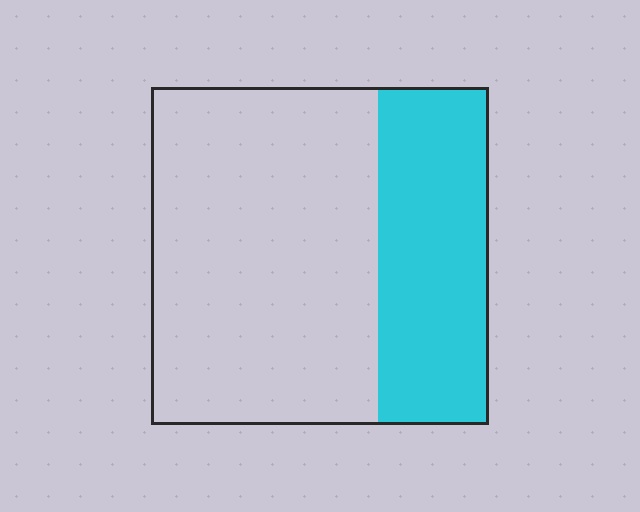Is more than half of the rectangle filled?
No.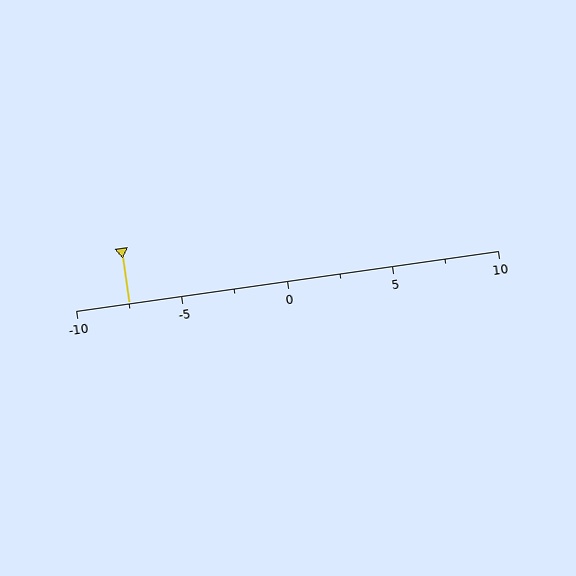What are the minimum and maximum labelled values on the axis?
The axis runs from -10 to 10.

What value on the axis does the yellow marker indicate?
The marker indicates approximately -7.5.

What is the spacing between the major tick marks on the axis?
The major ticks are spaced 5 apart.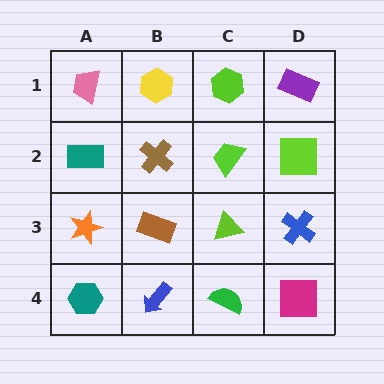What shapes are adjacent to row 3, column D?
A lime square (row 2, column D), a magenta square (row 4, column D), a lime triangle (row 3, column C).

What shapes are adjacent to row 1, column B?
A brown cross (row 2, column B), a pink trapezoid (row 1, column A), a lime hexagon (row 1, column C).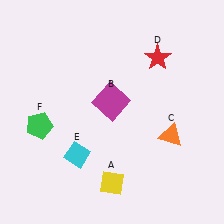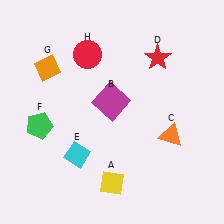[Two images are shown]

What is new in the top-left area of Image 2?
An orange diamond (G) was added in the top-left area of Image 2.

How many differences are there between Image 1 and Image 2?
There are 2 differences between the two images.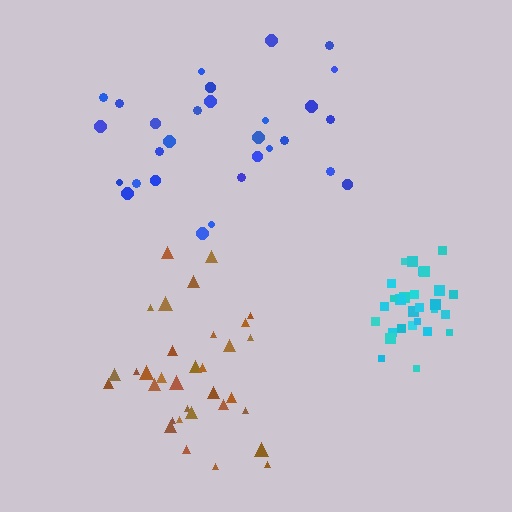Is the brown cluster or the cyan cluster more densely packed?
Cyan.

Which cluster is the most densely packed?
Cyan.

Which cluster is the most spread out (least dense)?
Blue.